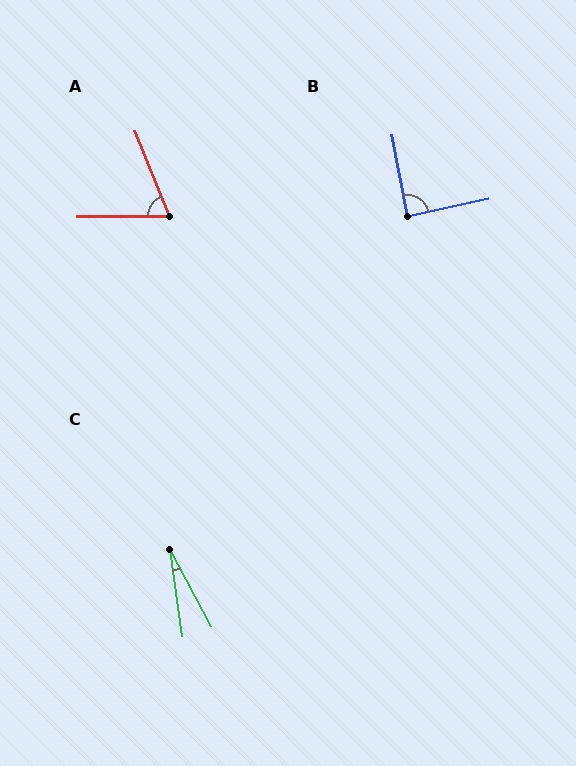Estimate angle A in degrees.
Approximately 68 degrees.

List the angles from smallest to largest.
C (20°), A (68°), B (89°).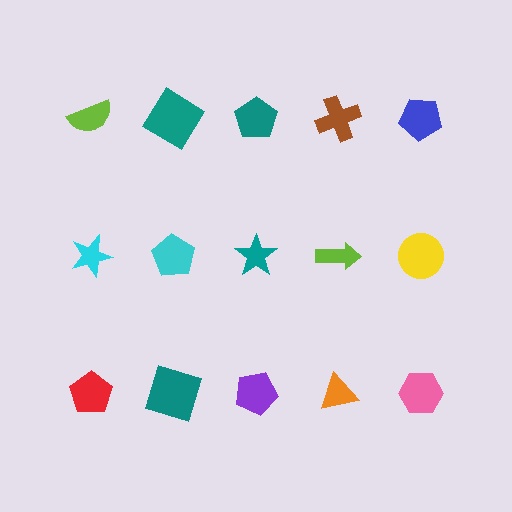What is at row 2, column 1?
A cyan star.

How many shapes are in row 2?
5 shapes.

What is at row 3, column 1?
A red pentagon.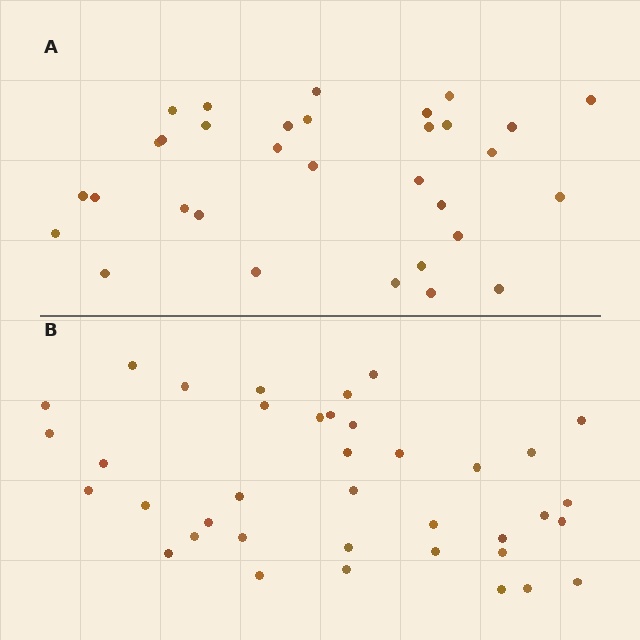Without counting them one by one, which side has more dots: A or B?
Region B (the bottom region) has more dots.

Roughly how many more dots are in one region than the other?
Region B has about 6 more dots than region A.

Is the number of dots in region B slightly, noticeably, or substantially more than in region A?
Region B has only slightly more — the two regions are fairly close. The ratio is roughly 1.2 to 1.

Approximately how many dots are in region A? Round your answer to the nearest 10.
About 30 dots. (The exact count is 32, which rounds to 30.)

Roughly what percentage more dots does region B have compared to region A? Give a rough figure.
About 20% more.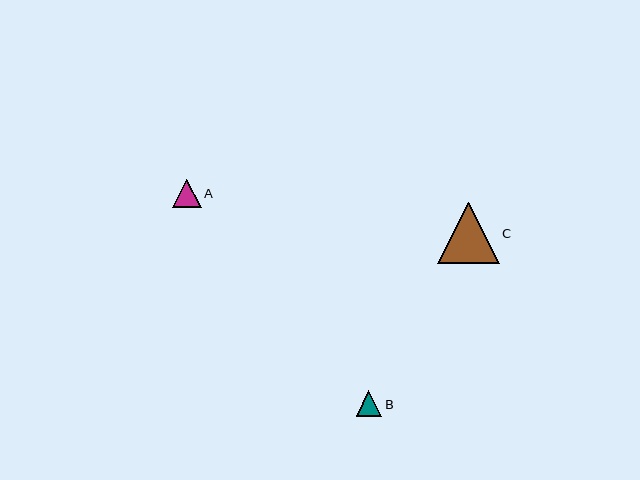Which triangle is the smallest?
Triangle B is the smallest with a size of approximately 25 pixels.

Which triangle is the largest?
Triangle C is the largest with a size of approximately 61 pixels.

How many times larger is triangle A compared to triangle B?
Triangle A is approximately 1.1 times the size of triangle B.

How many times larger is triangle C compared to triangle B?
Triangle C is approximately 2.4 times the size of triangle B.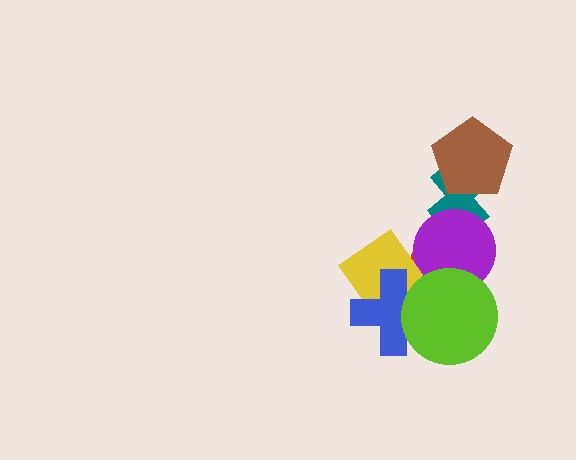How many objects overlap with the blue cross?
3 objects overlap with the blue cross.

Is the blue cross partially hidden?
Yes, it is partially covered by another shape.